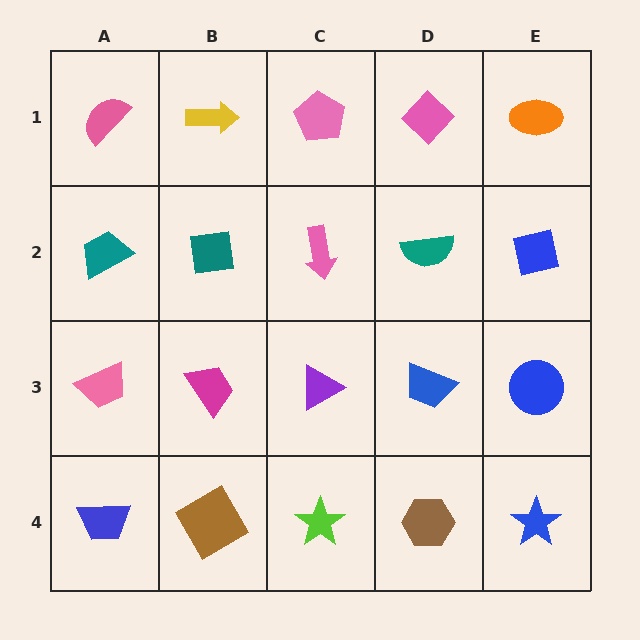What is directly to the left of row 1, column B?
A pink semicircle.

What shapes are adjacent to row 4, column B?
A magenta trapezoid (row 3, column B), a blue trapezoid (row 4, column A), a lime star (row 4, column C).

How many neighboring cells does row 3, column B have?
4.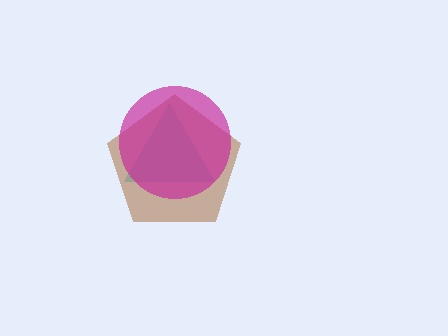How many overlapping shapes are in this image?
There are 3 overlapping shapes in the image.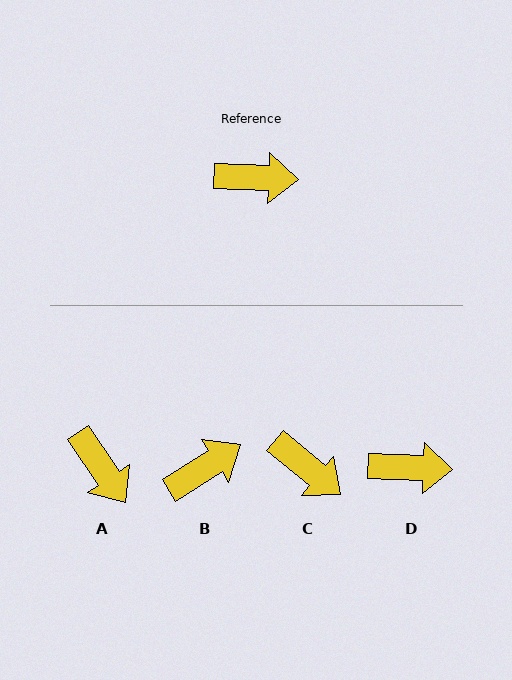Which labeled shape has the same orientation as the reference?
D.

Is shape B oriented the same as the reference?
No, it is off by about 35 degrees.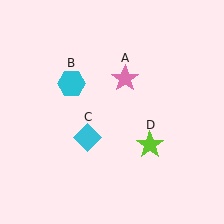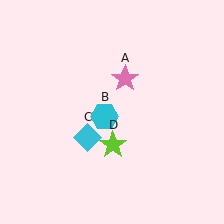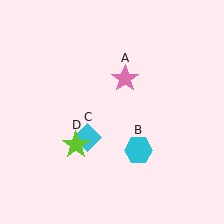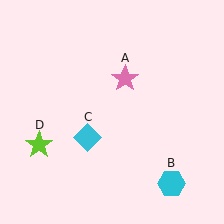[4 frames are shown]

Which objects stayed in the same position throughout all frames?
Pink star (object A) and cyan diamond (object C) remained stationary.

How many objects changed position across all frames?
2 objects changed position: cyan hexagon (object B), lime star (object D).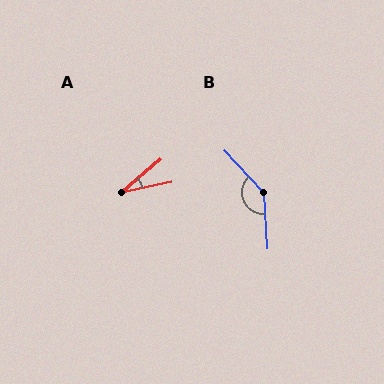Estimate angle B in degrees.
Approximately 140 degrees.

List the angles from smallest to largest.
A (28°), B (140°).